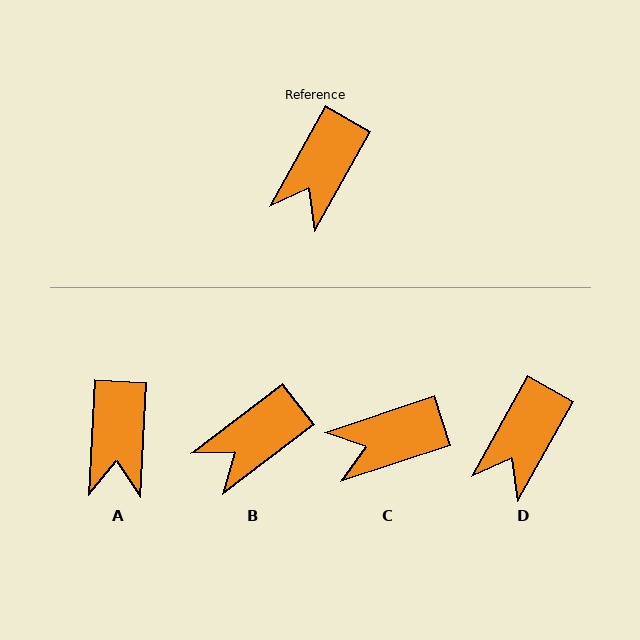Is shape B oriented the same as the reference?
No, it is off by about 23 degrees.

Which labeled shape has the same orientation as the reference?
D.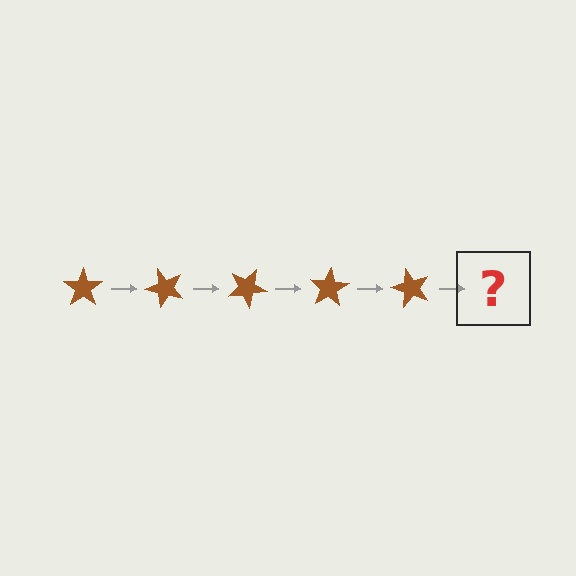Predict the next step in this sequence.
The next step is a brown star rotated 250 degrees.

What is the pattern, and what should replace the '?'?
The pattern is that the star rotates 50 degrees each step. The '?' should be a brown star rotated 250 degrees.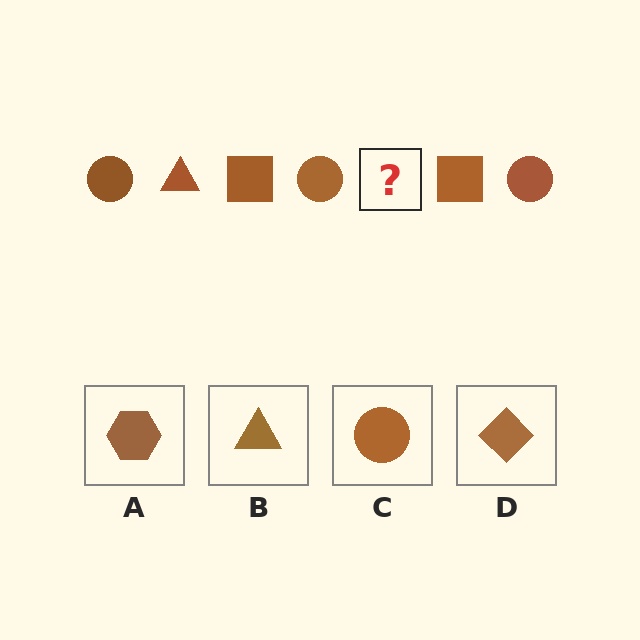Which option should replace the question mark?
Option B.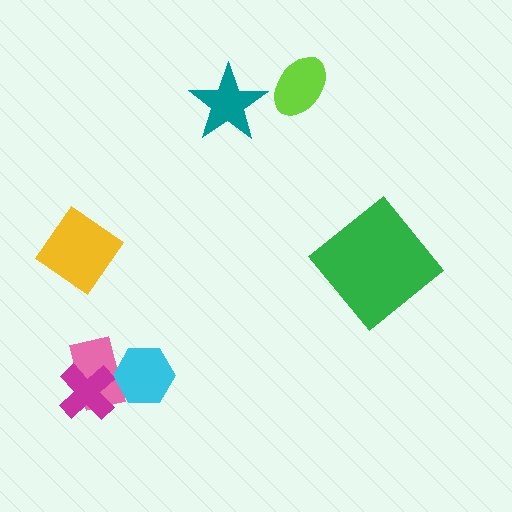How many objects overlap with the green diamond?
0 objects overlap with the green diamond.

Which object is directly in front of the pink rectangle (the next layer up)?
The magenta cross is directly in front of the pink rectangle.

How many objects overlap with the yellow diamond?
0 objects overlap with the yellow diamond.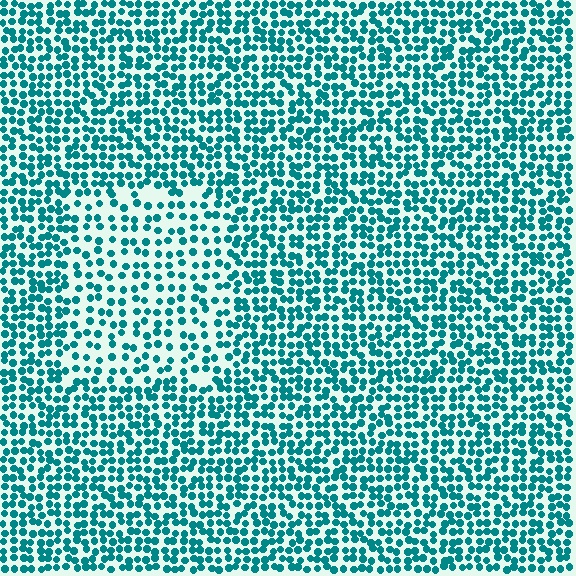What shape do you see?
I see a rectangle.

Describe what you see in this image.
The image contains small teal elements arranged at two different densities. A rectangle-shaped region is visible where the elements are less densely packed than the surrounding area.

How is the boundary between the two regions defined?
The boundary is defined by a change in element density (approximately 1.7x ratio). All elements are the same color, size, and shape.